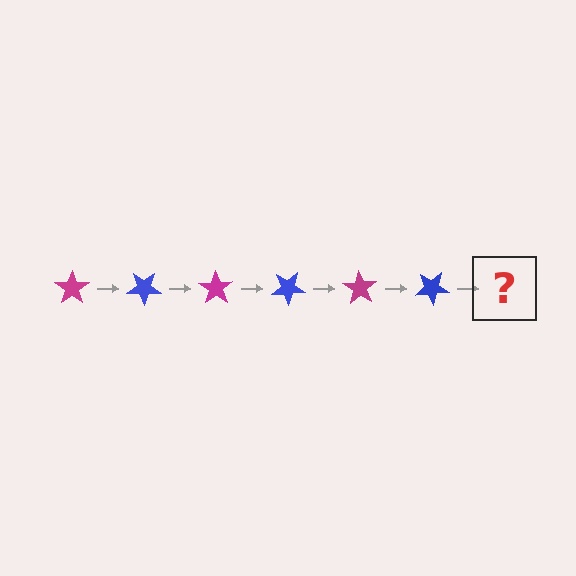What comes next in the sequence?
The next element should be a magenta star, rotated 210 degrees from the start.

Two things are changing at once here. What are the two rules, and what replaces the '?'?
The two rules are that it rotates 35 degrees each step and the color cycles through magenta and blue. The '?' should be a magenta star, rotated 210 degrees from the start.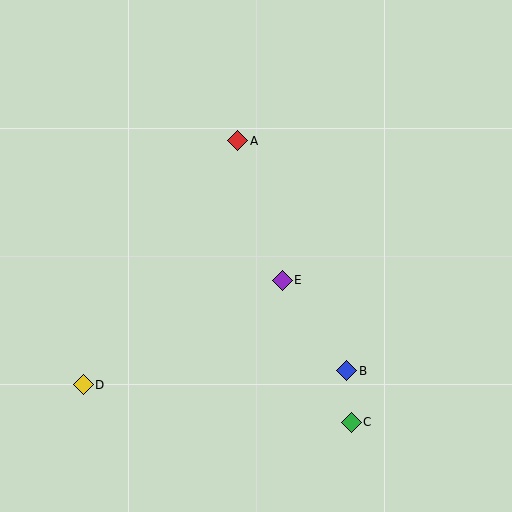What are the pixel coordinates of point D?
Point D is at (83, 385).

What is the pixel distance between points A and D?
The distance between A and D is 289 pixels.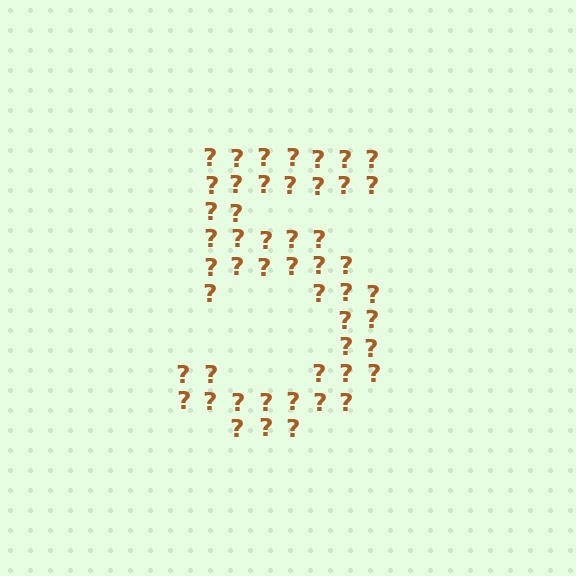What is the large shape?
The large shape is the digit 5.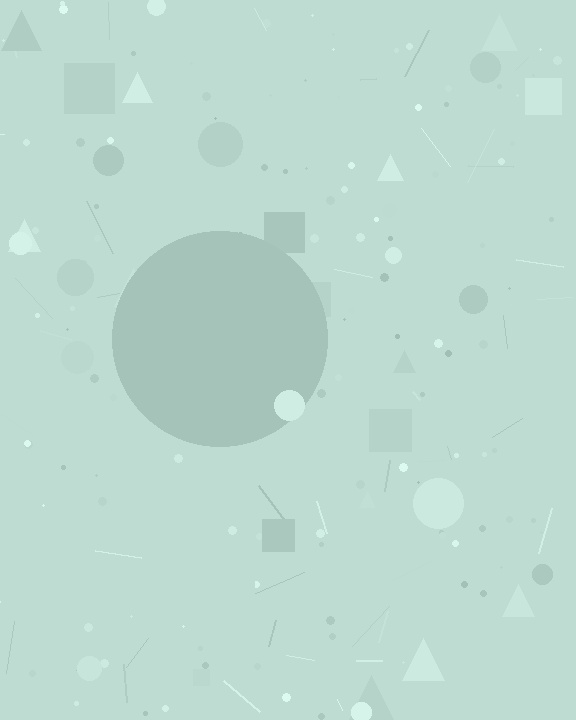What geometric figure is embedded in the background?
A circle is embedded in the background.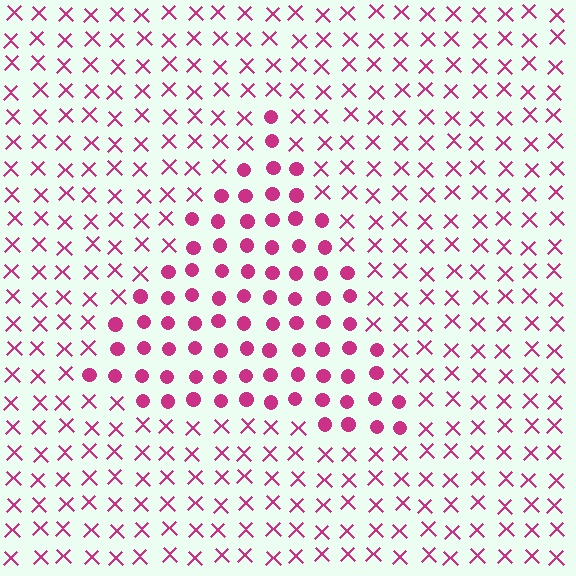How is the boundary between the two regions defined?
The boundary is defined by a change in element shape: circles inside vs. X marks outside. All elements share the same color and spacing.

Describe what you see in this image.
The image is filled with small magenta elements arranged in a uniform grid. A triangle-shaped region contains circles, while the surrounding area contains X marks. The boundary is defined purely by the change in element shape.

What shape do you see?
I see a triangle.